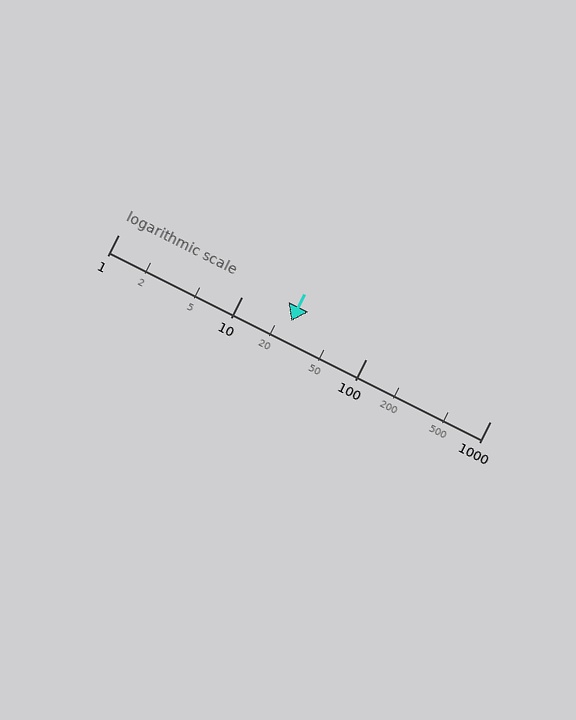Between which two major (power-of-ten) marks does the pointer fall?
The pointer is between 10 and 100.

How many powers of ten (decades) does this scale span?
The scale spans 3 decades, from 1 to 1000.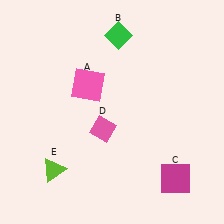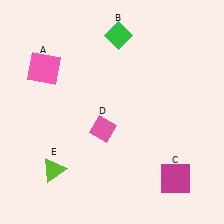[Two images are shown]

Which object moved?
The pink square (A) moved left.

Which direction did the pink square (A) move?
The pink square (A) moved left.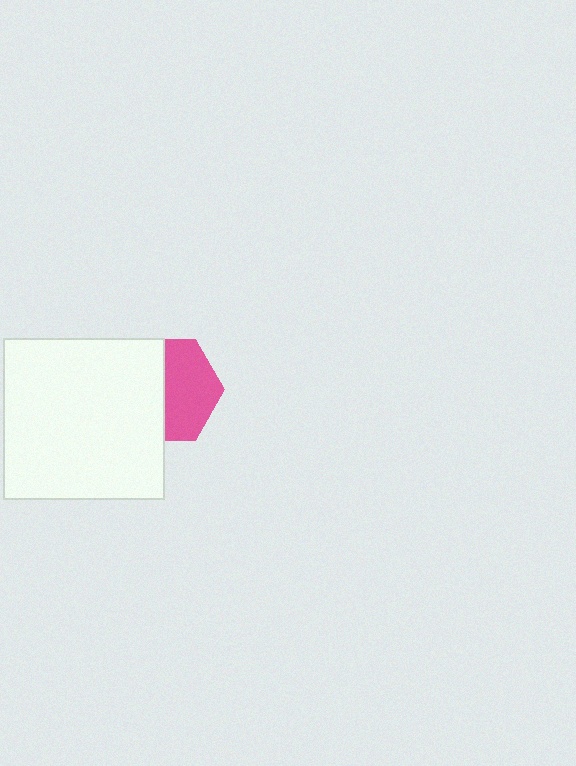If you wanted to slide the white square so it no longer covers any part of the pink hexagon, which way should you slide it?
Slide it left — that is the most direct way to separate the two shapes.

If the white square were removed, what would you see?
You would see the complete pink hexagon.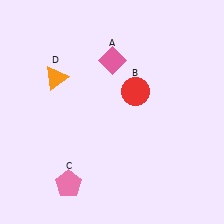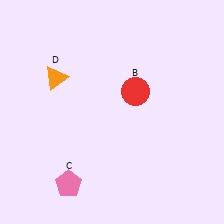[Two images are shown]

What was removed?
The pink diamond (A) was removed in Image 2.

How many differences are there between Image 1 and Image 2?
There is 1 difference between the two images.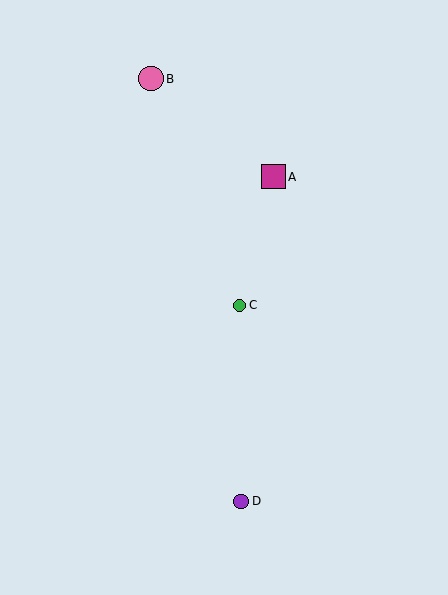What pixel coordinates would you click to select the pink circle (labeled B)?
Click at (151, 79) to select the pink circle B.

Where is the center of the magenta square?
The center of the magenta square is at (273, 177).